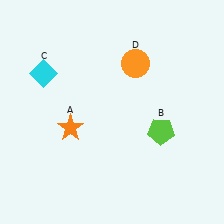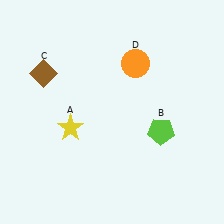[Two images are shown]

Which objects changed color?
A changed from orange to yellow. C changed from cyan to brown.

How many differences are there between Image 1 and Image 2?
There are 2 differences between the two images.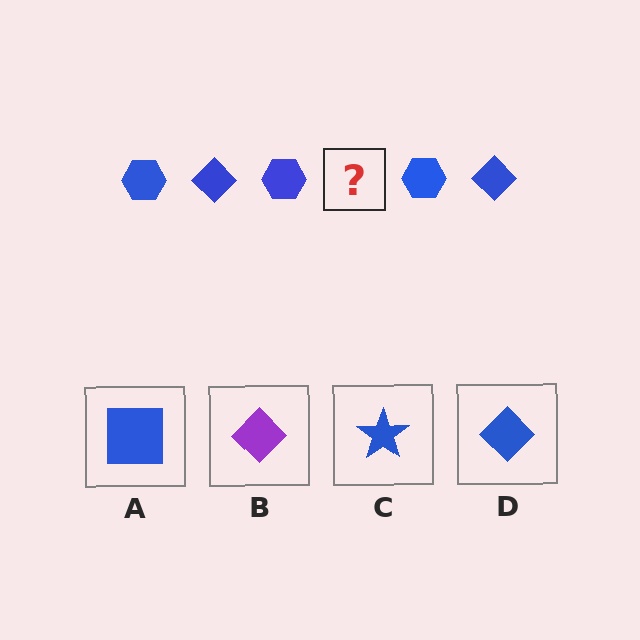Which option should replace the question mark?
Option D.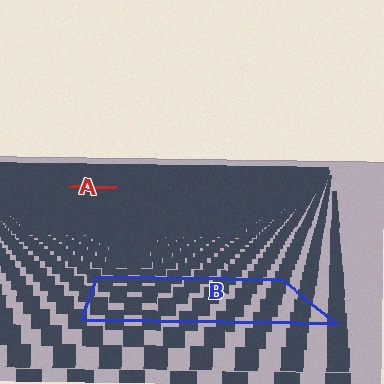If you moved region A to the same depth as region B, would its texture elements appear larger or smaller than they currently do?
They would appear larger. At a closer depth, the same texture elements are projected at a bigger on-screen size.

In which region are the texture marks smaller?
The texture marks are smaller in region A, because it is farther away.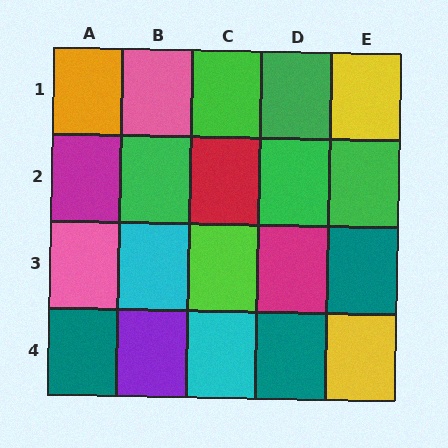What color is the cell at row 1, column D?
Green.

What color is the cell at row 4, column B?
Purple.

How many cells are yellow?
2 cells are yellow.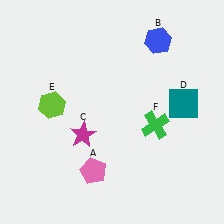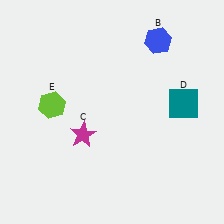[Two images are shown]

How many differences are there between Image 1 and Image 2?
There are 2 differences between the two images.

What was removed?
The pink pentagon (A), the green cross (F) were removed in Image 2.